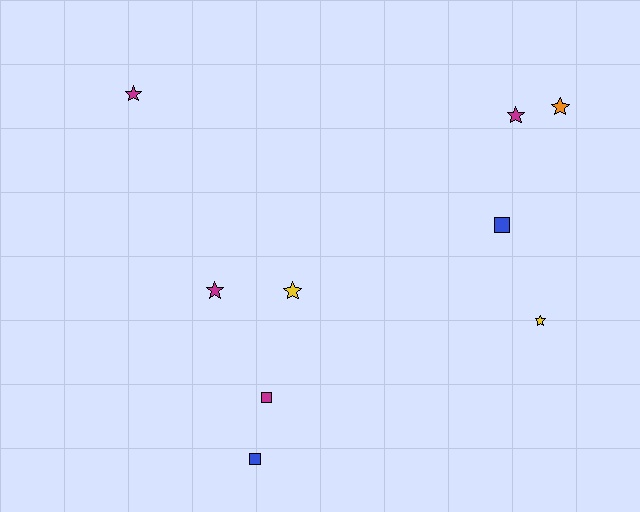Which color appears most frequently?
Magenta, with 4 objects.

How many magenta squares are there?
There is 1 magenta square.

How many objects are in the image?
There are 9 objects.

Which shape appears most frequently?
Star, with 6 objects.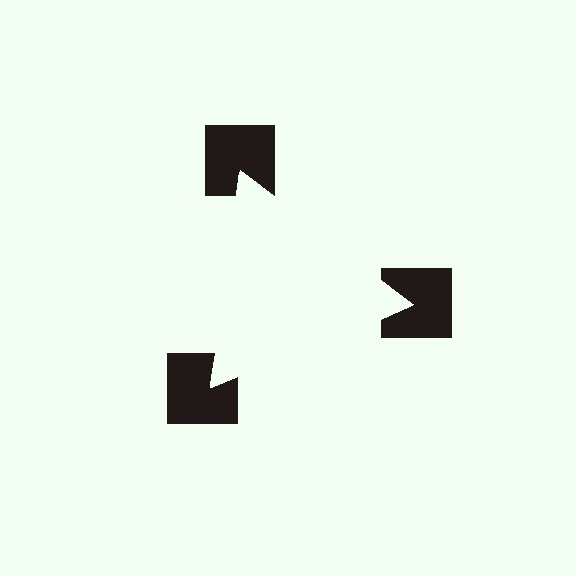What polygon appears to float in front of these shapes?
An illusory triangle — its edges are inferred from the aligned wedge cuts in the notched squares, not physically drawn.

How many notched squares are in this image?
There are 3 — one at each vertex of the illusory triangle.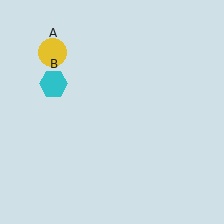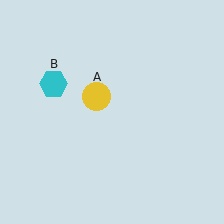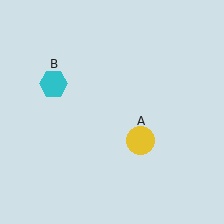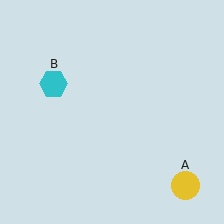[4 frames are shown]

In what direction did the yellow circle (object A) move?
The yellow circle (object A) moved down and to the right.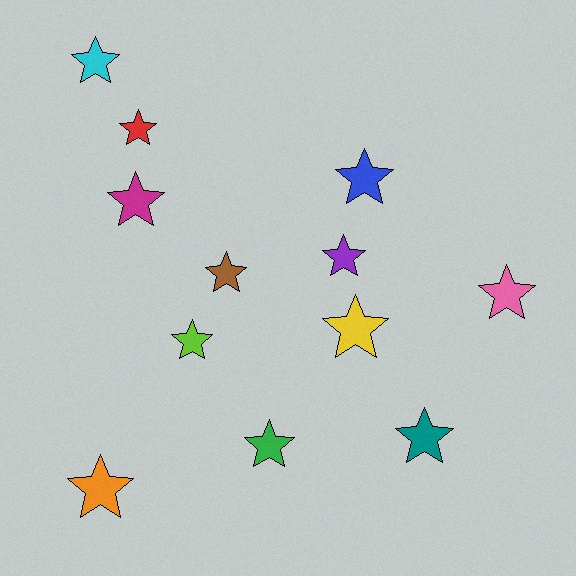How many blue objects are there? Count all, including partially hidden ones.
There is 1 blue object.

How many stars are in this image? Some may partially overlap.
There are 12 stars.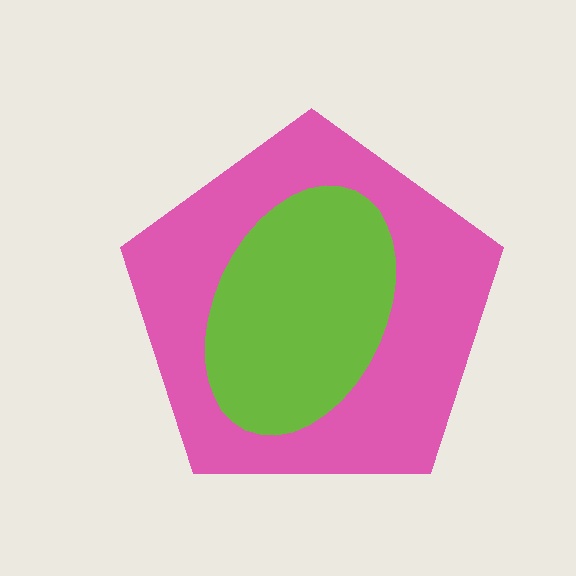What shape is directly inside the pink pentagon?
The lime ellipse.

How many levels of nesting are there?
2.